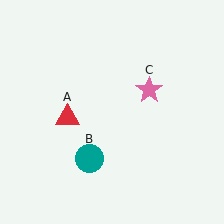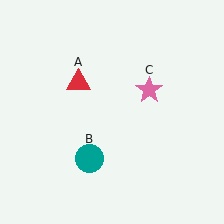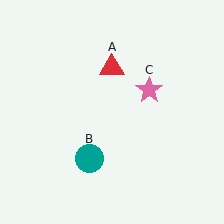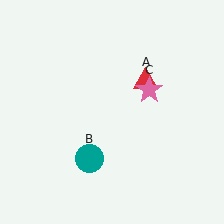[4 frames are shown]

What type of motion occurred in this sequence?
The red triangle (object A) rotated clockwise around the center of the scene.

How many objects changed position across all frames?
1 object changed position: red triangle (object A).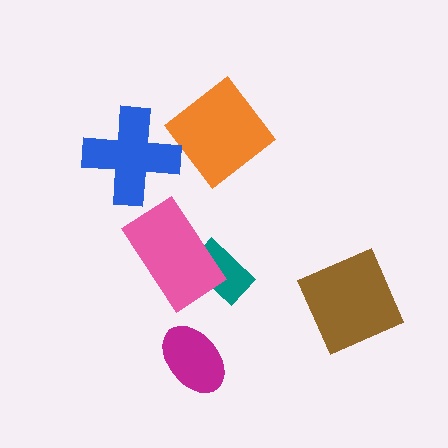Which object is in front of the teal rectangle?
The pink rectangle is in front of the teal rectangle.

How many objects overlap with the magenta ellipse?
0 objects overlap with the magenta ellipse.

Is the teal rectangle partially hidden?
Yes, it is partially covered by another shape.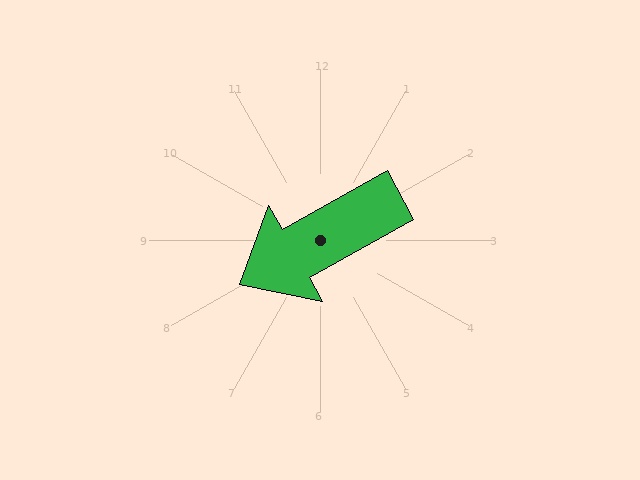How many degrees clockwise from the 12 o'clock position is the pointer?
Approximately 241 degrees.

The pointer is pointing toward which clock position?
Roughly 8 o'clock.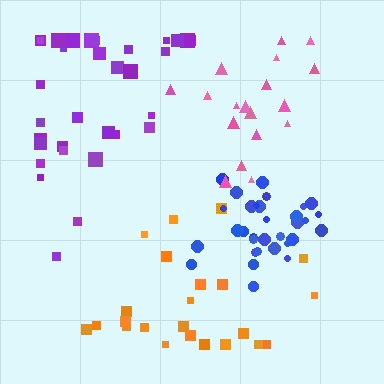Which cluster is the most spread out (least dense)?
Purple.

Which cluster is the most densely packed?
Blue.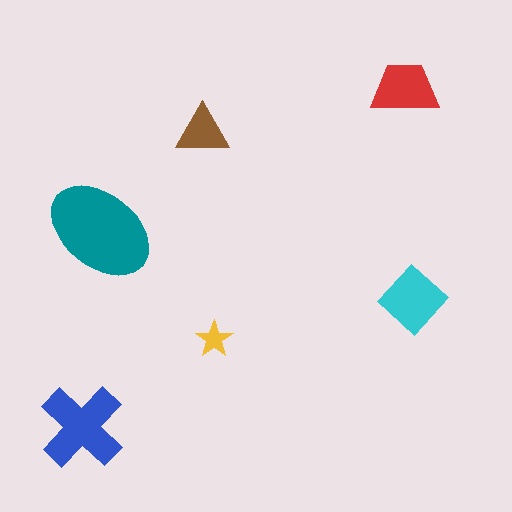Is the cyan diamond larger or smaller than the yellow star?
Larger.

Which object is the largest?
The teal ellipse.